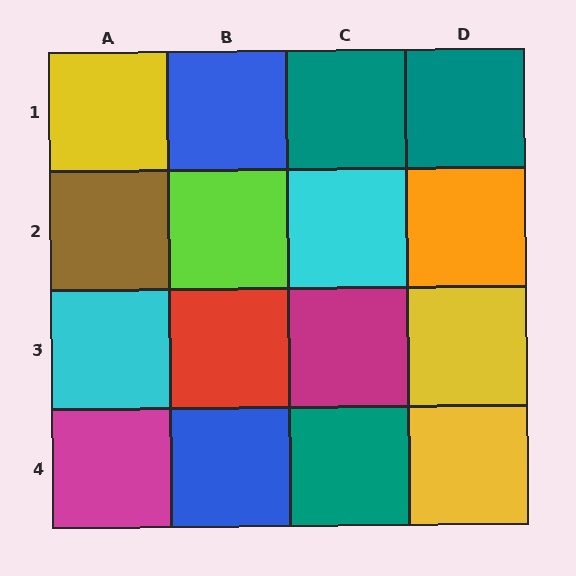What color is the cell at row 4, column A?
Magenta.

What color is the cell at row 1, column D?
Teal.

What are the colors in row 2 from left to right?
Brown, lime, cyan, orange.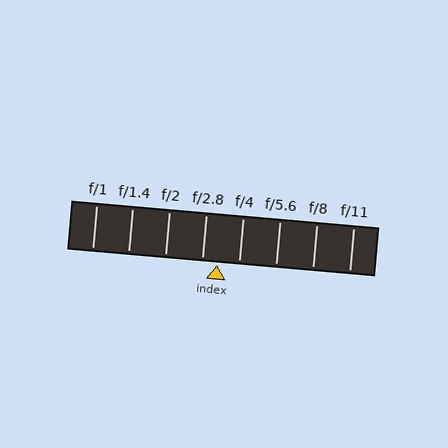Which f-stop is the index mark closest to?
The index mark is closest to f/2.8.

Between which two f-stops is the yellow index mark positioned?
The index mark is between f/2.8 and f/4.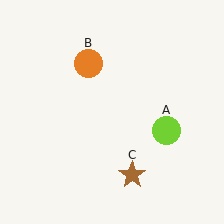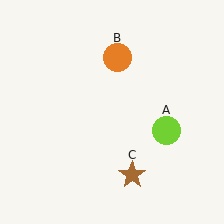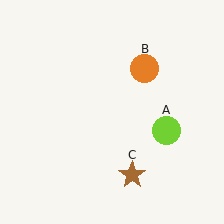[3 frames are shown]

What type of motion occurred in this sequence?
The orange circle (object B) rotated clockwise around the center of the scene.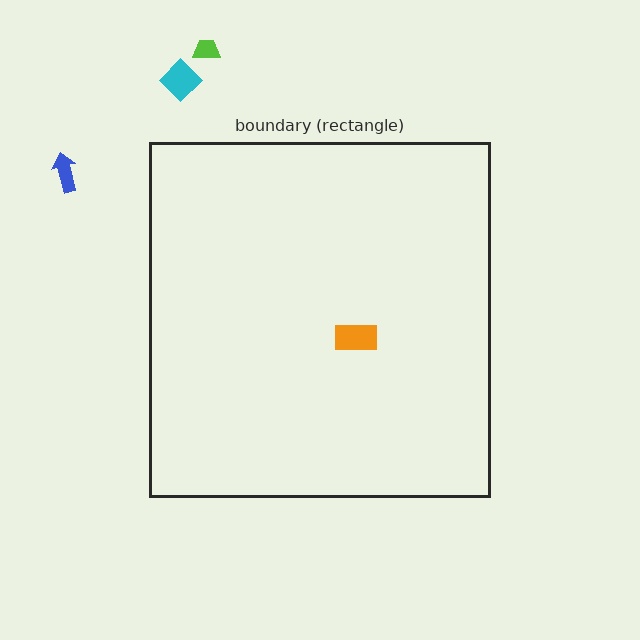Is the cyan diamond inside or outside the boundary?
Outside.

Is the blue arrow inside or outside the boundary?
Outside.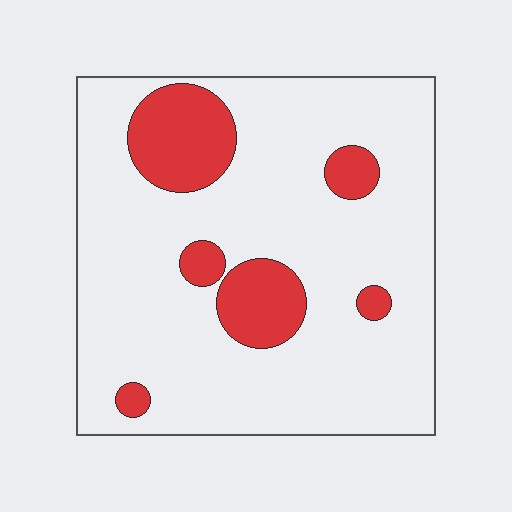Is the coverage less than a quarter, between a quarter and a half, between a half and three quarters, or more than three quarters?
Less than a quarter.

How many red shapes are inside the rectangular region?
6.